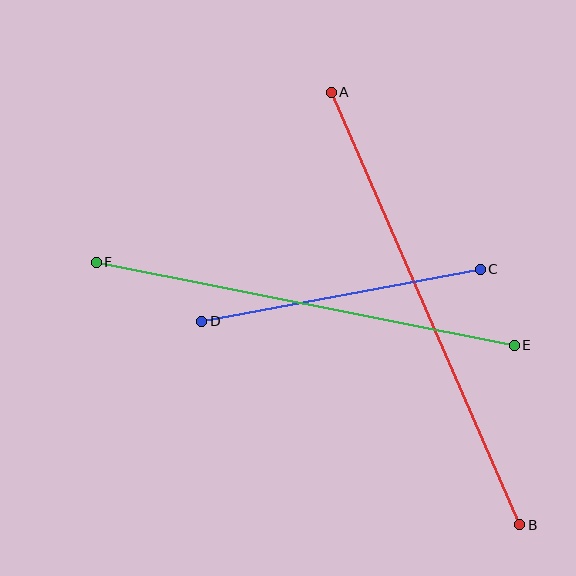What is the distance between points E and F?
The distance is approximately 426 pixels.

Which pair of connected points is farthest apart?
Points A and B are farthest apart.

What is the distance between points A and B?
The distance is approximately 472 pixels.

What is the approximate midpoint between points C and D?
The midpoint is at approximately (341, 295) pixels.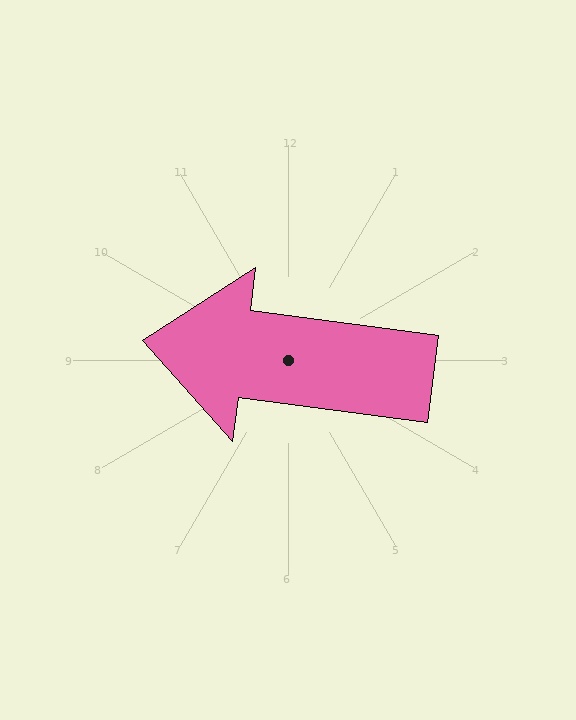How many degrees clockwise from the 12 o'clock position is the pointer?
Approximately 278 degrees.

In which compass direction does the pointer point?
West.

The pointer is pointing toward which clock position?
Roughly 9 o'clock.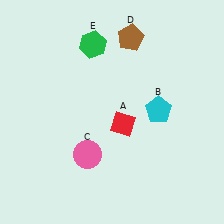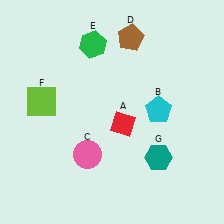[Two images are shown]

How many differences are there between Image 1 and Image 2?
There are 2 differences between the two images.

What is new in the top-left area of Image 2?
A lime square (F) was added in the top-left area of Image 2.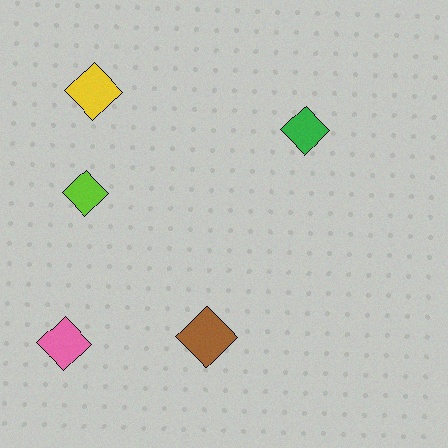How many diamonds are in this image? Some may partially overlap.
There are 5 diamonds.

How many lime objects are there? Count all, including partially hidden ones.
There is 1 lime object.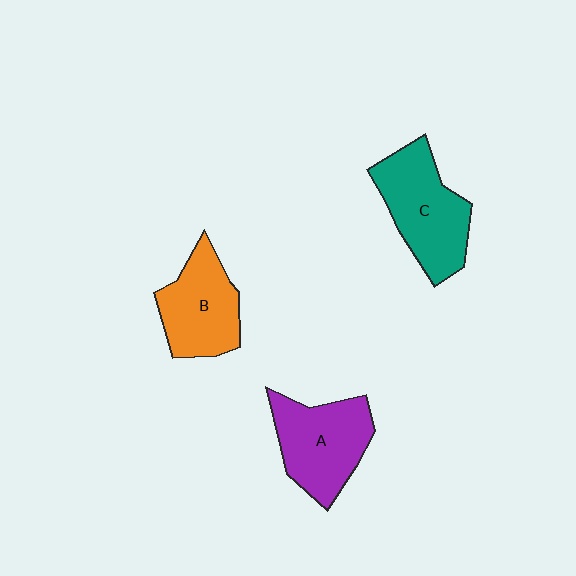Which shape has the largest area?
Shape C (teal).